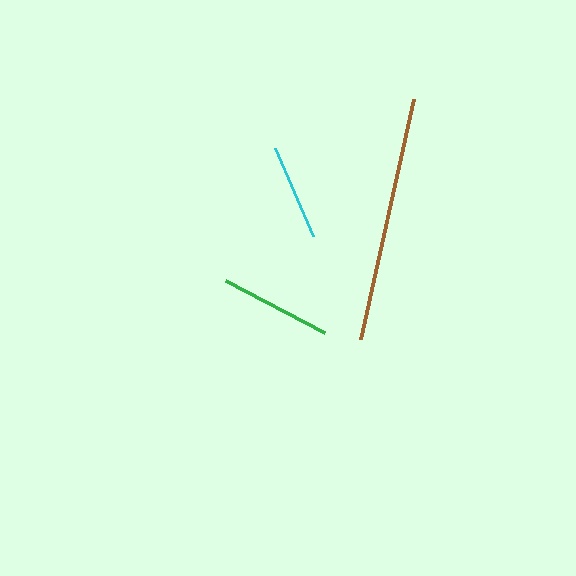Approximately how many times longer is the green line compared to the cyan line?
The green line is approximately 1.2 times the length of the cyan line.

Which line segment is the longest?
The brown line is the longest at approximately 247 pixels.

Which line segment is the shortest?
The cyan line is the shortest at approximately 96 pixels.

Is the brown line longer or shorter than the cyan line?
The brown line is longer than the cyan line.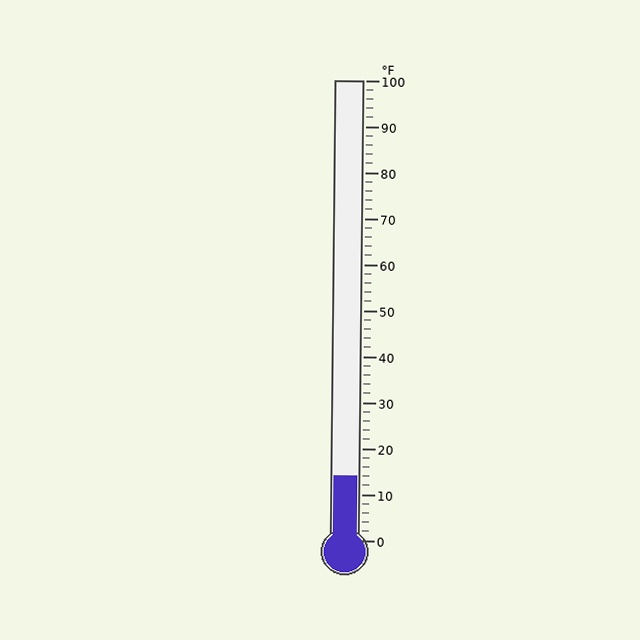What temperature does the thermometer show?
The thermometer shows approximately 14°F.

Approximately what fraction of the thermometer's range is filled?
The thermometer is filled to approximately 15% of its range.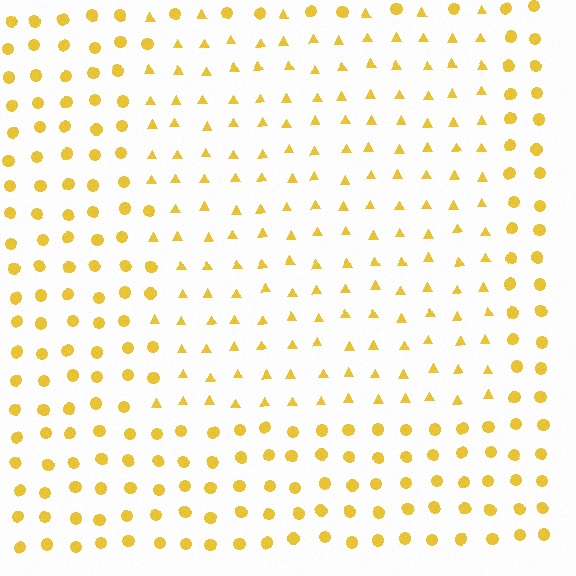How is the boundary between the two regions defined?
The boundary is defined by a change in element shape: triangles inside vs. circles outside. All elements share the same color and spacing.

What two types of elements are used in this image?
The image uses triangles inside the rectangle region and circles outside it.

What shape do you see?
I see a rectangle.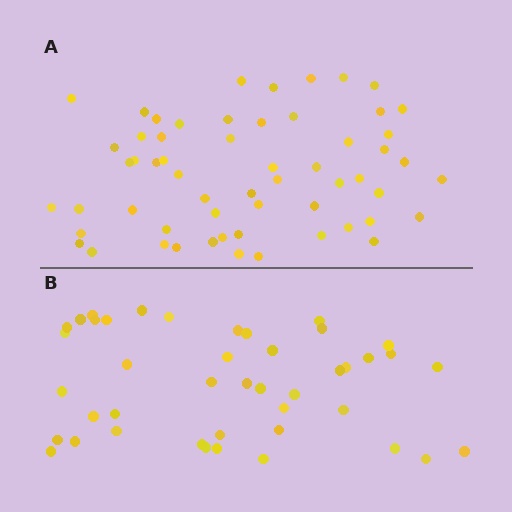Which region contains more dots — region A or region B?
Region A (the top region) has more dots.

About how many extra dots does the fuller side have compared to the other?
Region A has approximately 15 more dots than region B.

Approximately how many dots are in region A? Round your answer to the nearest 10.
About 60 dots. (The exact count is 58, which rounds to 60.)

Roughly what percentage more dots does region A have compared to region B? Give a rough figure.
About 35% more.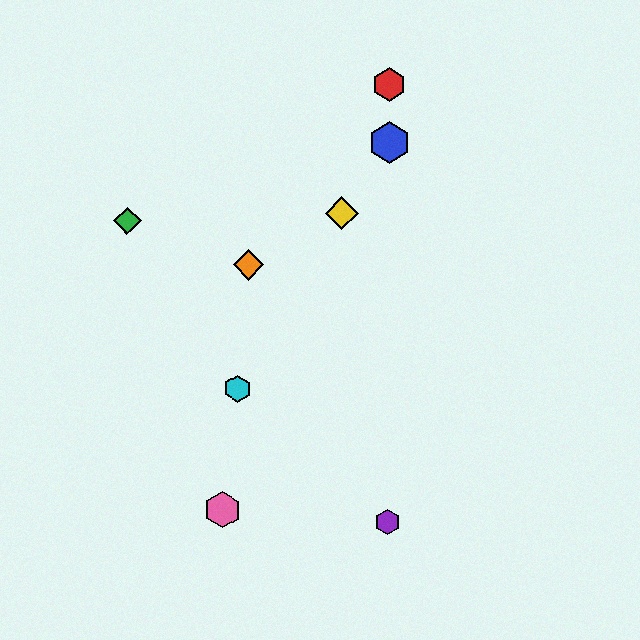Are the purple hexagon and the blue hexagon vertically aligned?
Yes, both are at x≈387.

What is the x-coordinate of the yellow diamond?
The yellow diamond is at x≈341.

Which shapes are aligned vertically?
The red hexagon, the blue hexagon, the purple hexagon are aligned vertically.